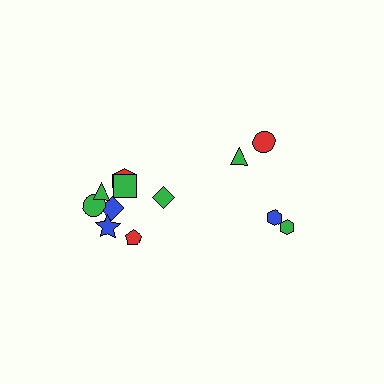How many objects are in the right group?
There are 4 objects.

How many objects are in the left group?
There are 8 objects.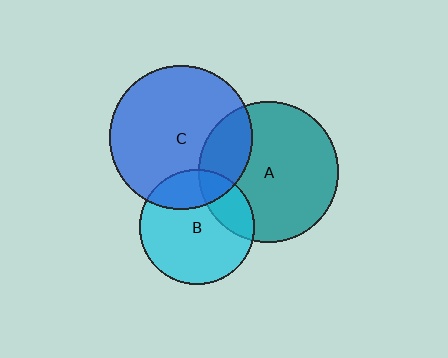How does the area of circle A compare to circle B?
Approximately 1.5 times.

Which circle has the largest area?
Circle C (blue).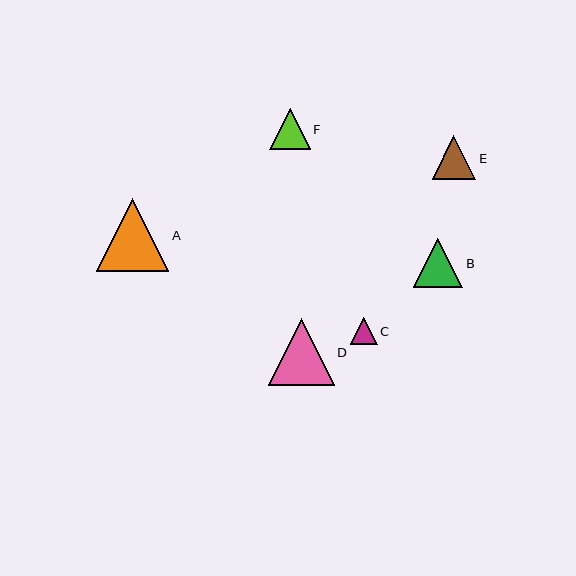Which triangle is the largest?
Triangle A is the largest with a size of approximately 73 pixels.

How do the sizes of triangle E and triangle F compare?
Triangle E and triangle F are approximately the same size.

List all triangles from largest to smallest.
From largest to smallest: A, D, B, E, F, C.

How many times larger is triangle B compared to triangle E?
Triangle B is approximately 1.1 times the size of triangle E.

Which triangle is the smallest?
Triangle C is the smallest with a size of approximately 27 pixels.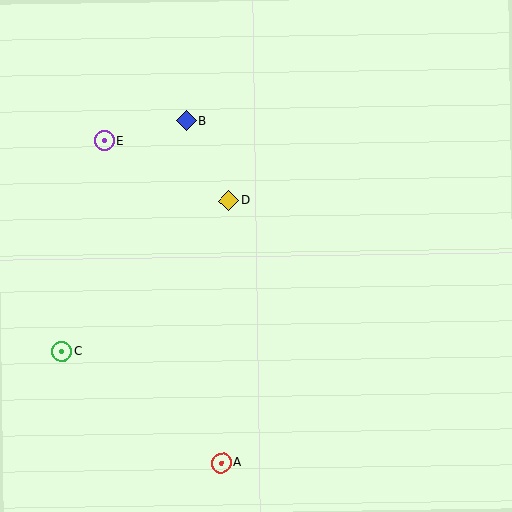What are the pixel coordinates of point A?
Point A is at (221, 463).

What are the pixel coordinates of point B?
Point B is at (186, 121).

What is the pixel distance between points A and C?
The distance between A and C is 194 pixels.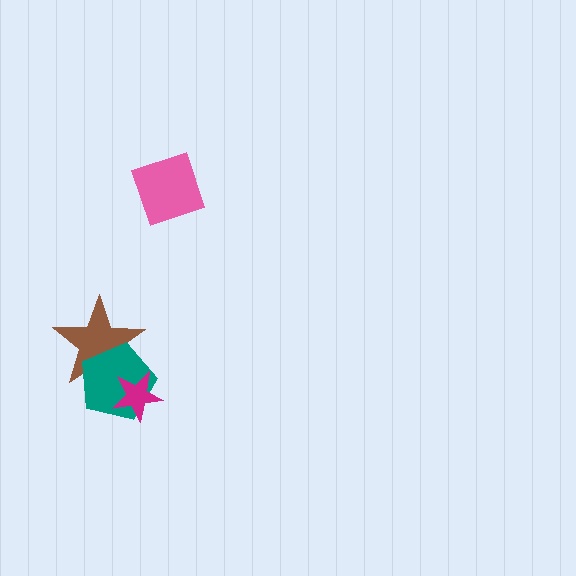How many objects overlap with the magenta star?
2 objects overlap with the magenta star.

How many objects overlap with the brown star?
2 objects overlap with the brown star.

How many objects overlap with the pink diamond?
0 objects overlap with the pink diamond.